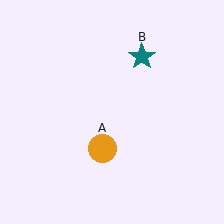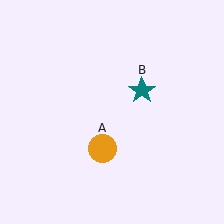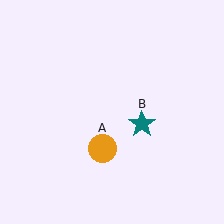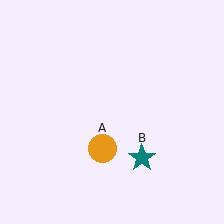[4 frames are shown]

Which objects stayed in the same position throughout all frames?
Orange circle (object A) remained stationary.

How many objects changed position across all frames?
1 object changed position: teal star (object B).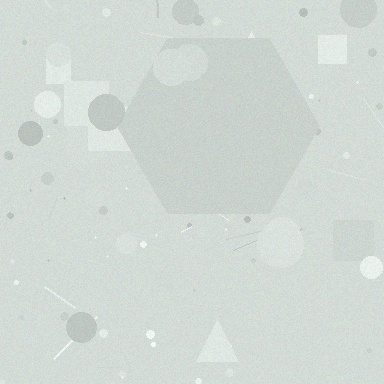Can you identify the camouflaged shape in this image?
The camouflaged shape is a hexagon.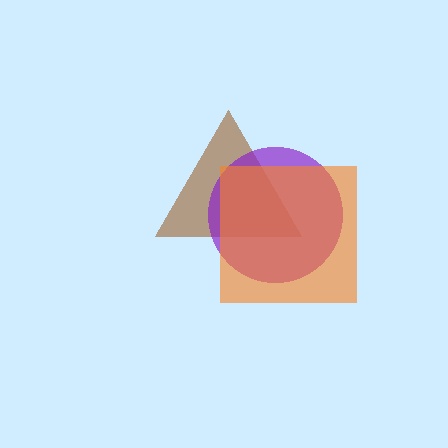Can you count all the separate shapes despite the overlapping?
Yes, there are 3 separate shapes.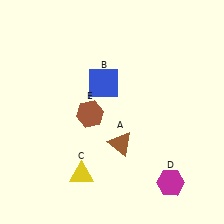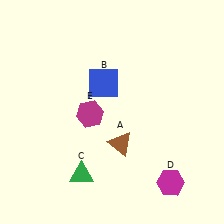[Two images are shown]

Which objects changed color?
C changed from yellow to green. E changed from brown to magenta.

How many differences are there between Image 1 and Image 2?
There are 2 differences between the two images.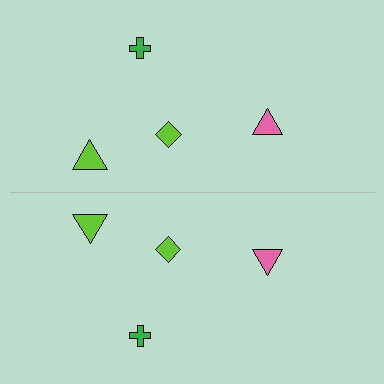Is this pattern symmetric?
Yes, this pattern has bilateral (reflection) symmetry.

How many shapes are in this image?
There are 8 shapes in this image.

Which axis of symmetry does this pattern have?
The pattern has a horizontal axis of symmetry running through the center of the image.